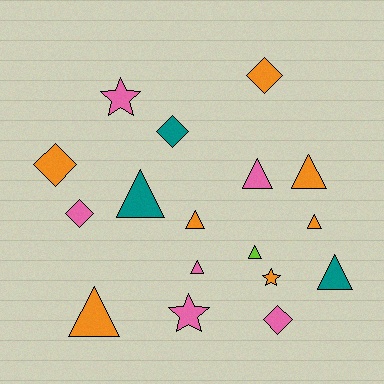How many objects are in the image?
There are 17 objects.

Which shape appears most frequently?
Triangle, with 9 objects.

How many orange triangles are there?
There are 4 orange triangles.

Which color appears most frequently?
Orange, with 7 objects.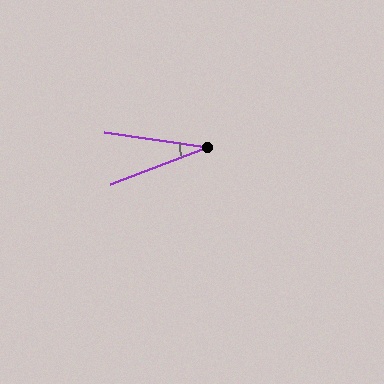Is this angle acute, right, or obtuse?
It is acute.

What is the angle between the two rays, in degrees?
Approximately 29 degrees.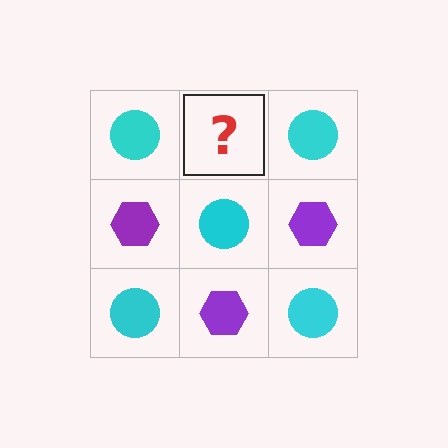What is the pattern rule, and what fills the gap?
The rule is that it alternates cyan circle and purple hexagon in a checkerboard pattern. The gap should be filled with a purple hexagon.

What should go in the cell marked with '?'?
The missing cell should contain a purple hexagon.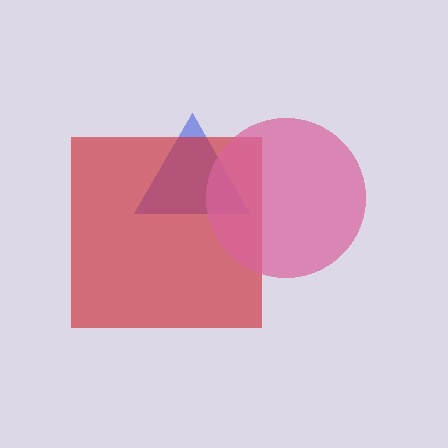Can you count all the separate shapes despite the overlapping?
Yes, there are 3 separate shapes.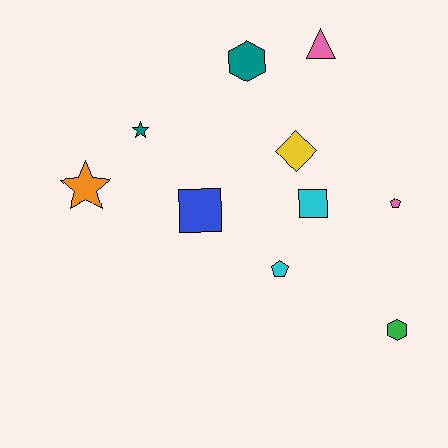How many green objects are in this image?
There is 1 green object.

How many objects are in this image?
There are 10 objects.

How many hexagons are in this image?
There are 2 hexagons.